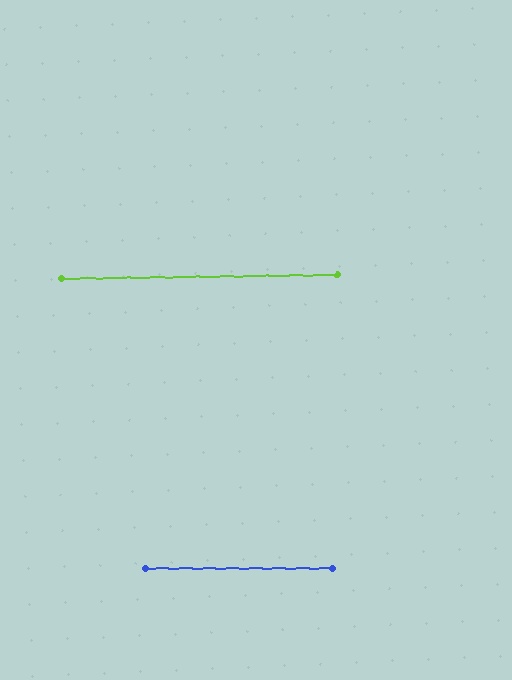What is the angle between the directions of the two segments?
Approximately 1 degree.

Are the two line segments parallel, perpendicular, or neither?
Parallel — their directions differ by only 0.6°.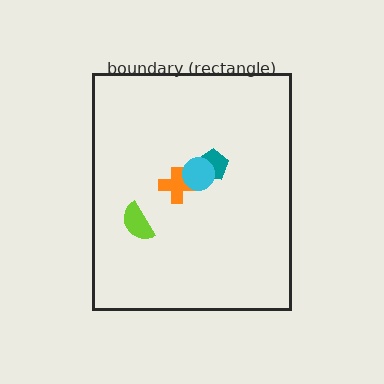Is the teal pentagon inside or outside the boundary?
Inside.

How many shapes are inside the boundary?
4 inside, 0 outside.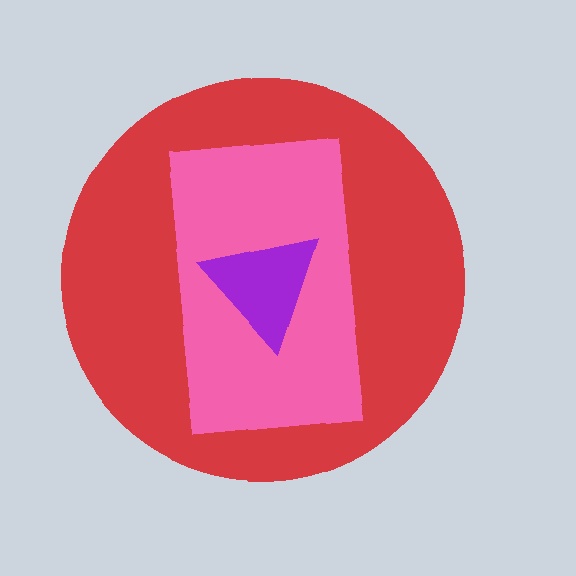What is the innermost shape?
The purple triangle.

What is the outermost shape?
The red circle.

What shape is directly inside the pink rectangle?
The purple triangle.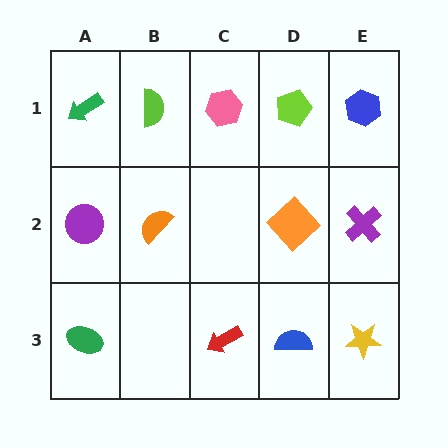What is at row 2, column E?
A purple cross.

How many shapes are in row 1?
5 shapes.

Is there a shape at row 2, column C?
No, that cell is empty.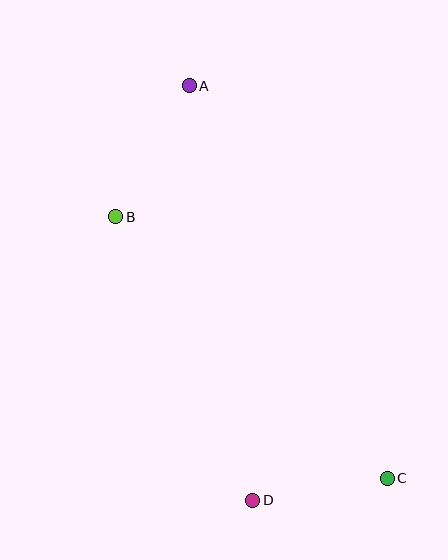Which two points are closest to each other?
Points C and D are closest to each other.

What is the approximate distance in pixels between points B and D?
The distance between B and D is approximately 315 pixels.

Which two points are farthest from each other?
Points A and C are farthest from each other.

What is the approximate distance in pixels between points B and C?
The distance between B and C is approximately 377 pixels.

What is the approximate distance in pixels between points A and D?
The distance between A and D is approximately 420 pixels.